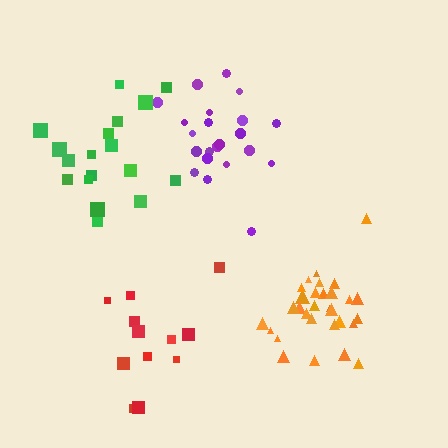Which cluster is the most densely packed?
Orange.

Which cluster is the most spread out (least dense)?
Red.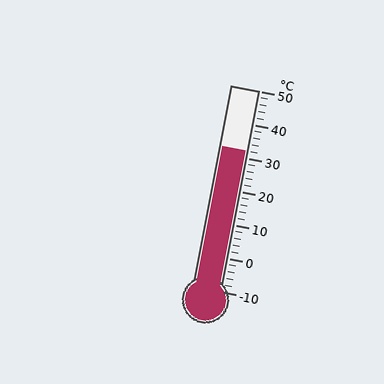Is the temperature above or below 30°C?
The temperature is above 30°C.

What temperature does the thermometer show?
The thermometer shows approximately 32°C.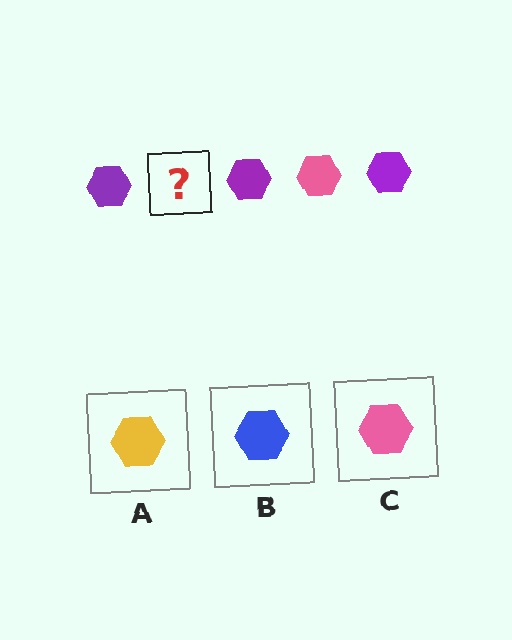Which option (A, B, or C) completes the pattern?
C.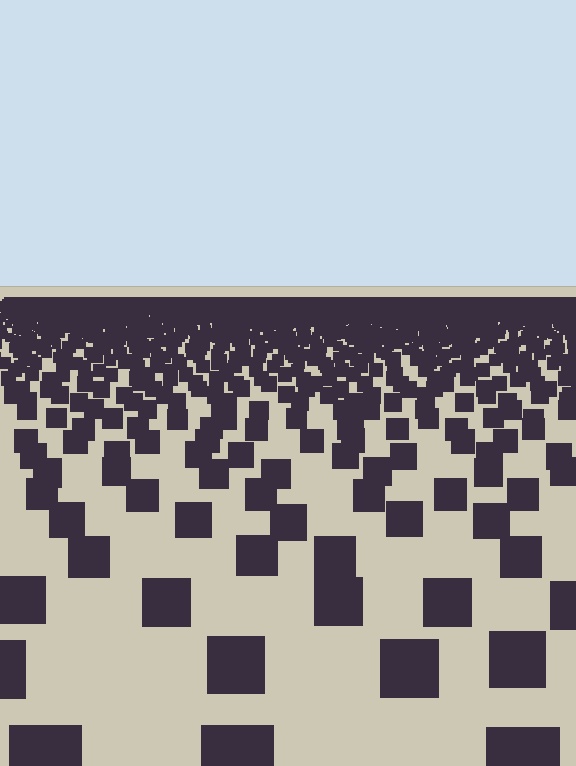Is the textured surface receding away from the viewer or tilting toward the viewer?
The surface is receding away from the viewer. Texture elements get smaller and denser toward the top.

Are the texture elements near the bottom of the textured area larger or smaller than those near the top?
Larger. Near the bottom, elements are closer to the viewer and appear at a bigger on-screen size.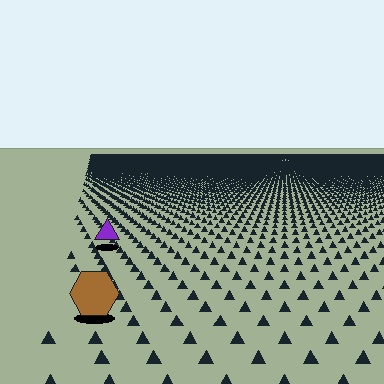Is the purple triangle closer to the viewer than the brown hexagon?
No. The brown hexagon is closer — you can tell from the texture gradient: the ground texture is coarser near it.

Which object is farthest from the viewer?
The purple triangle is farthest from the viewer. It appears smaller and the ground texture around it is denser.